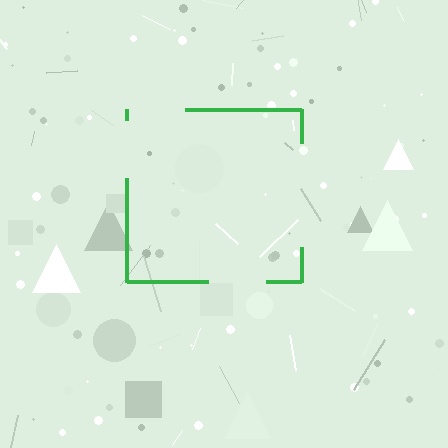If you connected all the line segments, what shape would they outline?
They would outline a square.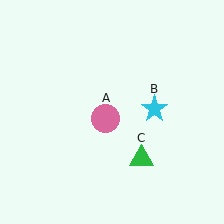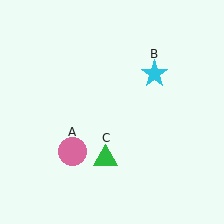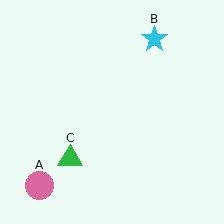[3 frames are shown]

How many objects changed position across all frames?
3 objects changed position: pink circle (object A), cyan star (object B), green triangle (object C).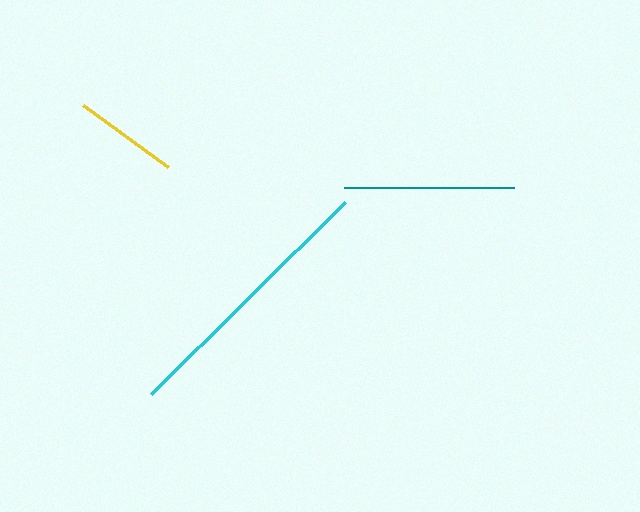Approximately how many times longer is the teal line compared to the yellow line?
The teal line is approximately 1.6 times the length of the yellow line.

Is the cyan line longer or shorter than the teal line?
The cyan line is longer than the teal line.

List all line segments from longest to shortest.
From longest to shortest: cyan, teal, yellow.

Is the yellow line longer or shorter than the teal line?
The teal line is longer than the yellow line.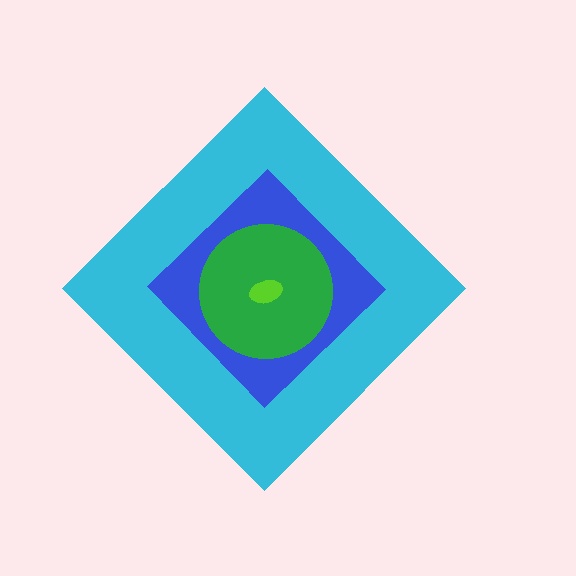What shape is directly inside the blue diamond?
The green circle.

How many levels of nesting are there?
4.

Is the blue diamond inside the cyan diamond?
Yes.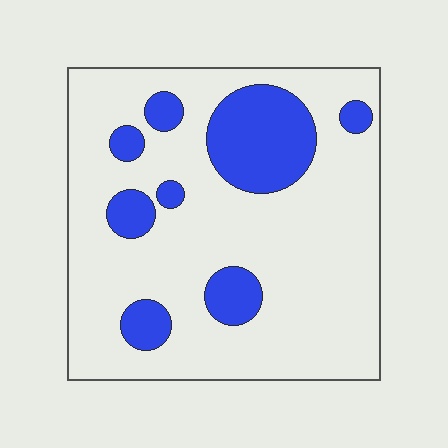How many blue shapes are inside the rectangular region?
8.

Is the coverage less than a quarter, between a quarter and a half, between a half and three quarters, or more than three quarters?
Less than a quarter.